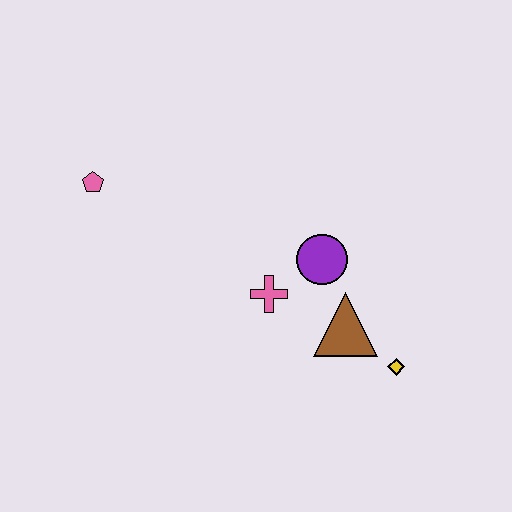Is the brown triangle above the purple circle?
No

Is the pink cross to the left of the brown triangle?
Yes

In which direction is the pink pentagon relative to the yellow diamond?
The pink pentagon is to the left of the yellow diamond.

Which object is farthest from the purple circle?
The pink pentagon is farthest from the purple circle.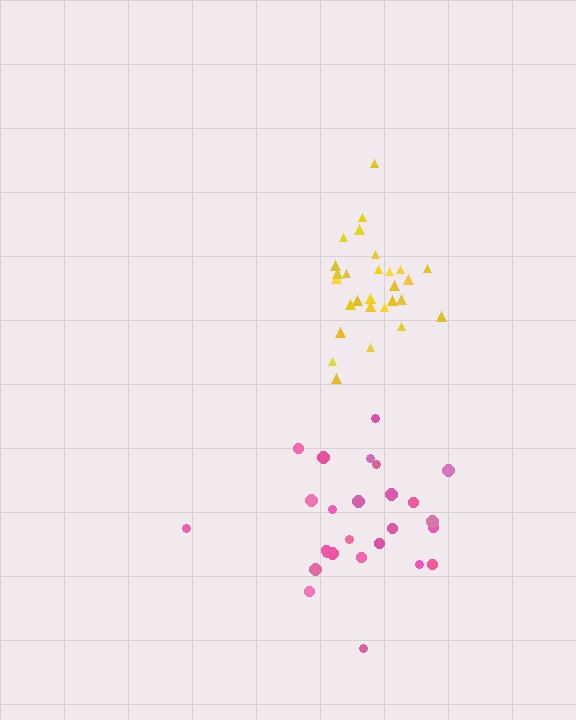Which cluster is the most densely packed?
Yellow.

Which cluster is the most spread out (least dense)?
Pink.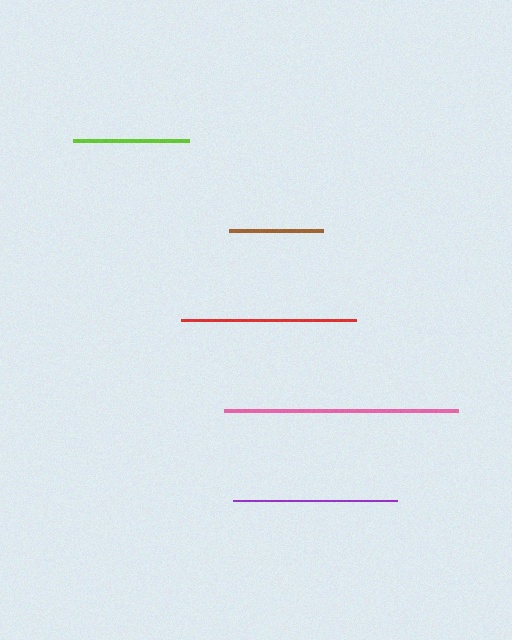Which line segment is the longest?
The pink line is the longest at approximately 233 pixels.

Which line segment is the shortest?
The brown line is the shortest at approximately 94 pixels.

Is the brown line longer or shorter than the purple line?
The purple line is longer than the brown line.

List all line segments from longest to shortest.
From longest to shortest: pink, red, purple, lime, brown.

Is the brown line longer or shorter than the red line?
The red line is longer than the brown line.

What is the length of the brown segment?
The brown segment is approximately 94 pixels long.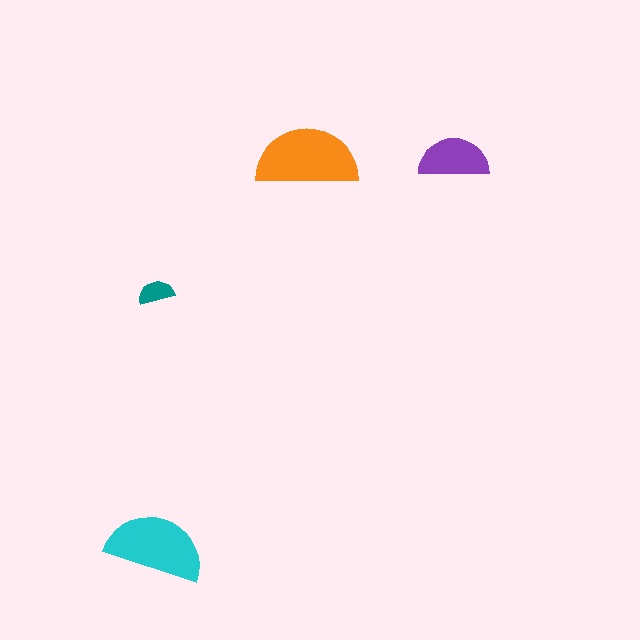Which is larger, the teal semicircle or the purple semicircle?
The purple one.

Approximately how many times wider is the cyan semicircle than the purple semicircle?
About 1.5 times wider.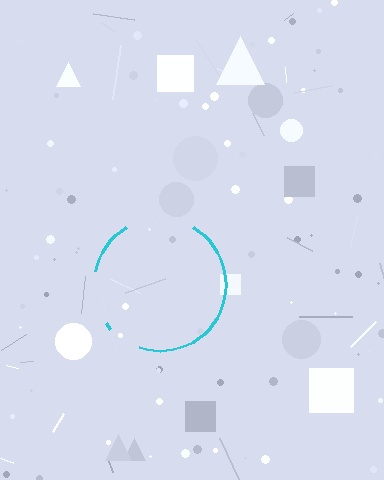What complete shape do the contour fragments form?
The contour fragments form a circle.